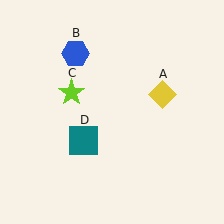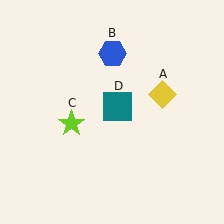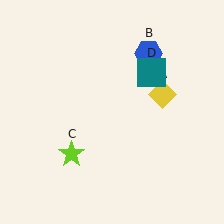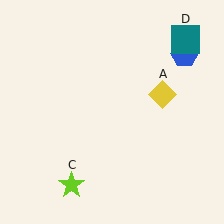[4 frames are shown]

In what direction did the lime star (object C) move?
The lime star (object C) moved down.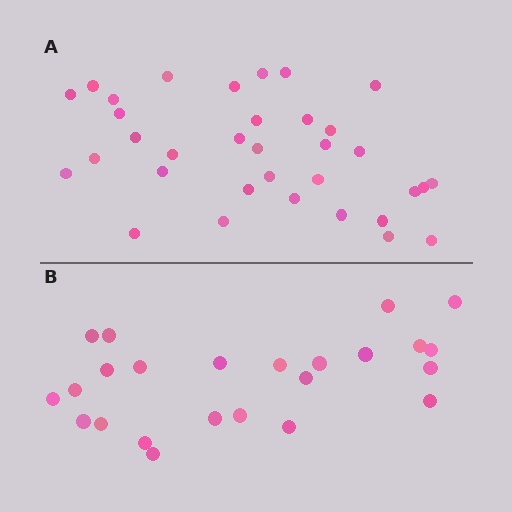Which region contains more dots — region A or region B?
Region A (the top region) has more dots.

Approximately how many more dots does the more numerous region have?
Region A has roughly 10 or so more dots than region B.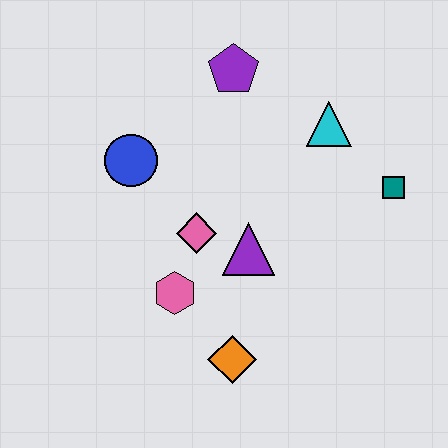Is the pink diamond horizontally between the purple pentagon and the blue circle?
Yes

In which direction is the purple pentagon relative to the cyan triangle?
The purple pentagon is to the left of the cyan triangle.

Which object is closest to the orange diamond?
The pink hexagon is closest to the orange diamond.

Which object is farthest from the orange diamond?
The purple pentagon is farthest from the orange diamond.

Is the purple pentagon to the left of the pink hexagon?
No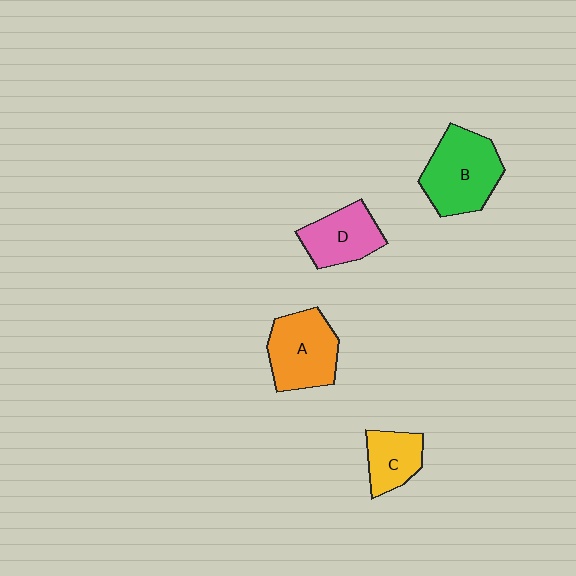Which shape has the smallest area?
Shape C (yellow).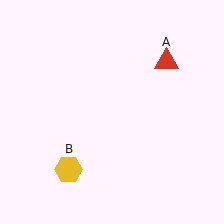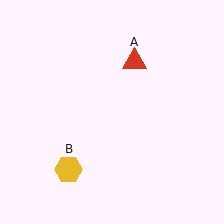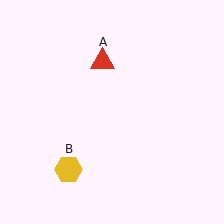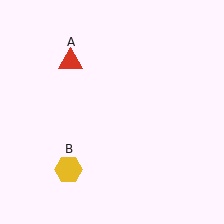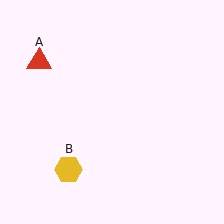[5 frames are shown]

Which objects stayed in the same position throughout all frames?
Yellow hexagon (object B) remained stationary.